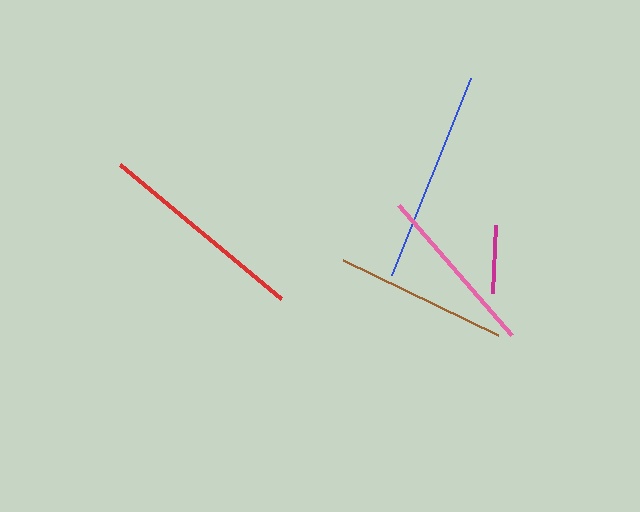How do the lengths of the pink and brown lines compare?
The pink and brown lines are approximately the same length.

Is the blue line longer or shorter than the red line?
The blue line is longer than the red line.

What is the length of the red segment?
The red segment is approximately 209 pixels long.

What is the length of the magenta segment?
The magenta segment is approximately 69 pixels long.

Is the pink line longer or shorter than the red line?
The red line is longer than the pink line.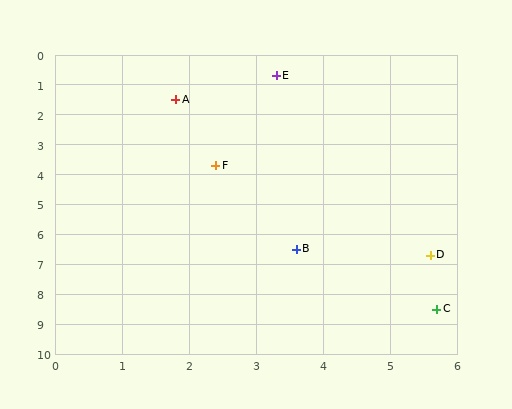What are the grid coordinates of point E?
Point E is at approximately (3.3, 0.7).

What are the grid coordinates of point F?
Point F is at approximately (2.4, 3.7).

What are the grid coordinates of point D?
Point D is at approximately (5.6, 6.7).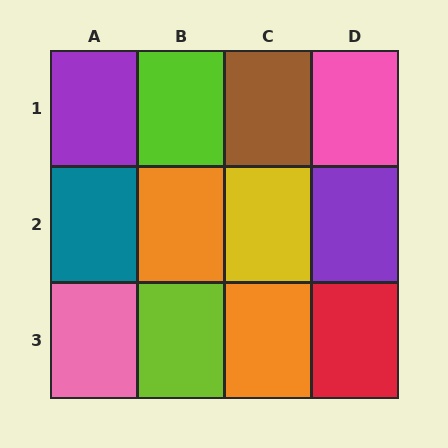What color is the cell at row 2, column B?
Orange.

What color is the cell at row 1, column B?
Lime.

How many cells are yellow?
1 cell is yellow.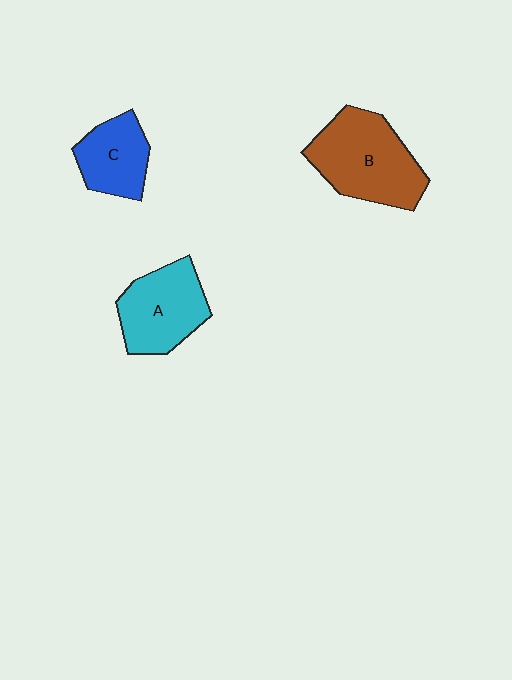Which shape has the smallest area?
Shape C (blue).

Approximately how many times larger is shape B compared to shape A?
Approximately 1.3 times.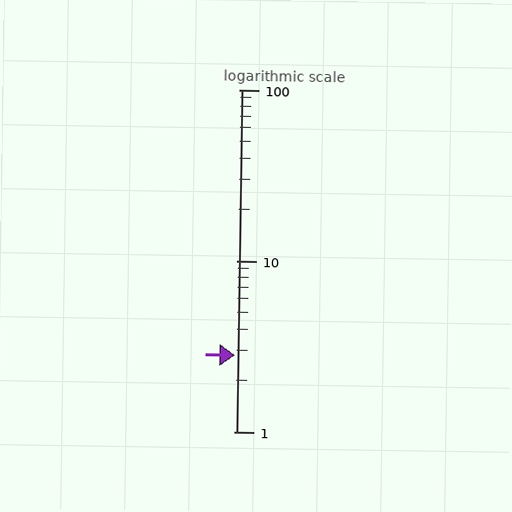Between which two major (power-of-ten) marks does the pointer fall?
The pointer is between 1 and 10.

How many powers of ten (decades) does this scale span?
The scale spans 2 decades, from 1 to 100.